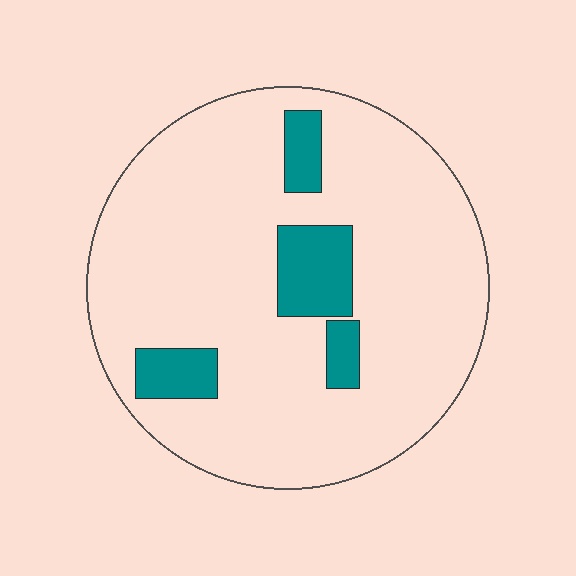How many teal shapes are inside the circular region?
4.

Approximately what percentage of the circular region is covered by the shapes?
Approximately 15%.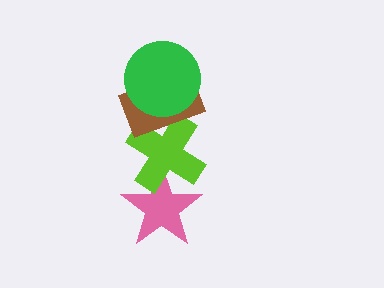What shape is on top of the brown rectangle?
The green circle is on top of the brown rectangle.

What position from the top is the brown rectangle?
The brown rectangle is 2nd from the top.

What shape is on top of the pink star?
The lime cross is on top of the pink star.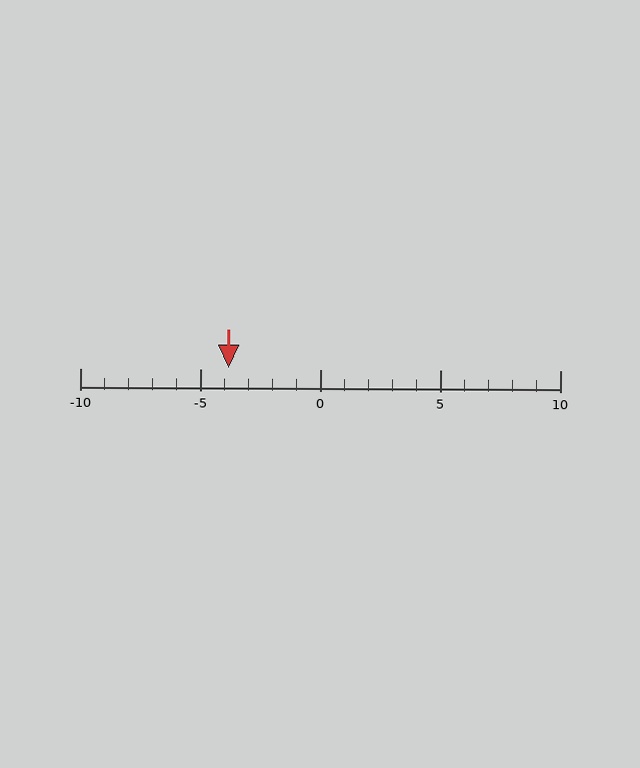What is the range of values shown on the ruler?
The ruler shows values from -10 to 10.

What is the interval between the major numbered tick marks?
The major tick marks are spaced 5 units apart.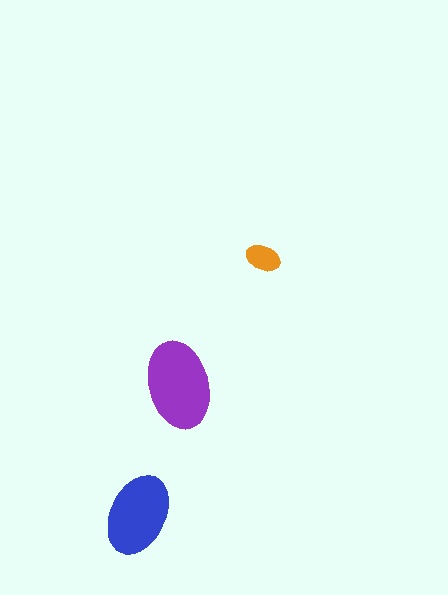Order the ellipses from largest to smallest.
the purple one, the blue one, the orange one.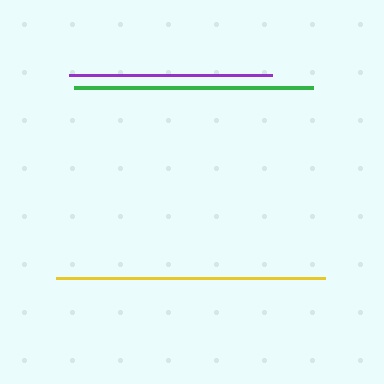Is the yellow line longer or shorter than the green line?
The yellow line is longer than the green line.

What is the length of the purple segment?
The purple segment is approximately 203 pixels long.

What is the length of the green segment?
The green segment is approximately 239 pixels long.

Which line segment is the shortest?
The purple line is the shortest at approximately 203 pixels.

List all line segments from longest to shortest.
From longest to shortest: yellow, green, purple.